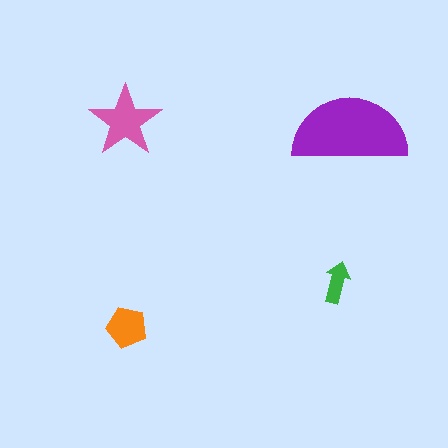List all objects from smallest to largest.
The green arrow, the orange pentagon, the pink star, the purple semicircle.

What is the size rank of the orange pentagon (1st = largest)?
3rd.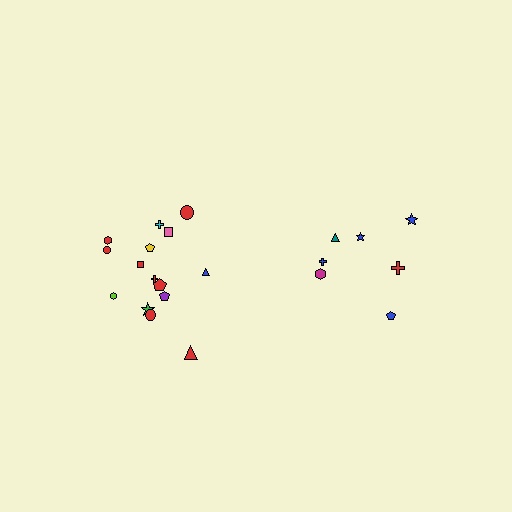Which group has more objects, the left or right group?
The left group.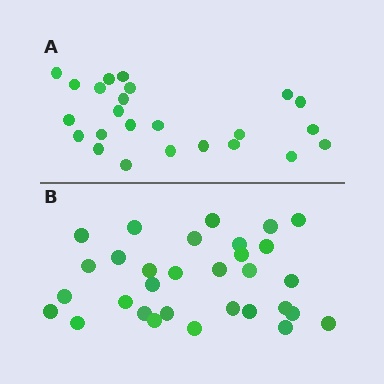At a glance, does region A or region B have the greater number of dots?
Region B (the bottom region) has more dots.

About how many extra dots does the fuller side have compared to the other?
Region B has roughly 8 or so more dots than region A.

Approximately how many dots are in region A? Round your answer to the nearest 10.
About 20 dots. (The exact count is 24, which rounds to 20.)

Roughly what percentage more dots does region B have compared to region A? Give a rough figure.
About 30% more.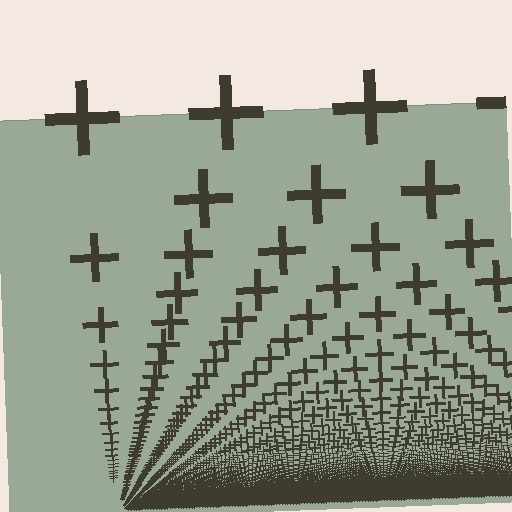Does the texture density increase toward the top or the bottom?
Density increases toward the bottom.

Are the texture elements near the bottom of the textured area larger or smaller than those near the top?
Smaller. The gradient is inverted — elements near the bottom are smaller and denser.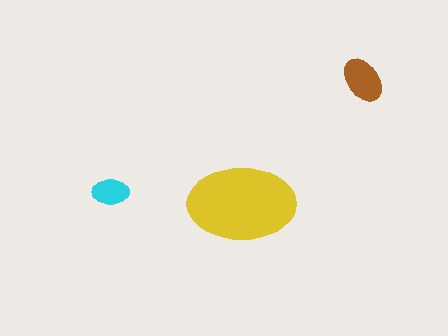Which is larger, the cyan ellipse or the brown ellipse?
The brown one.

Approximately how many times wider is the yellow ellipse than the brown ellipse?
About 2.5 times wider.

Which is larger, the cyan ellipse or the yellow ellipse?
The yellow one.